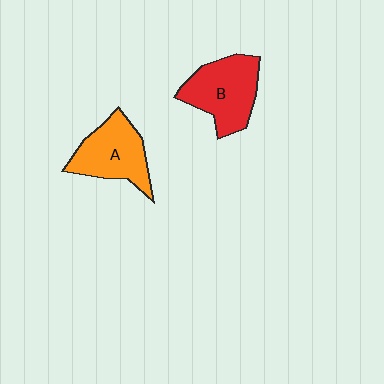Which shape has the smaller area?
Shape A (orange).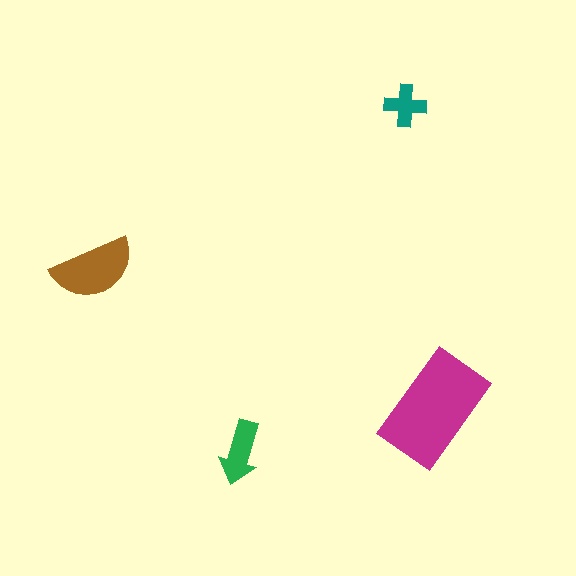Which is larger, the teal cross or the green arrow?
The green arrow.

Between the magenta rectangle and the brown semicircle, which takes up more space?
The magenta rectangle.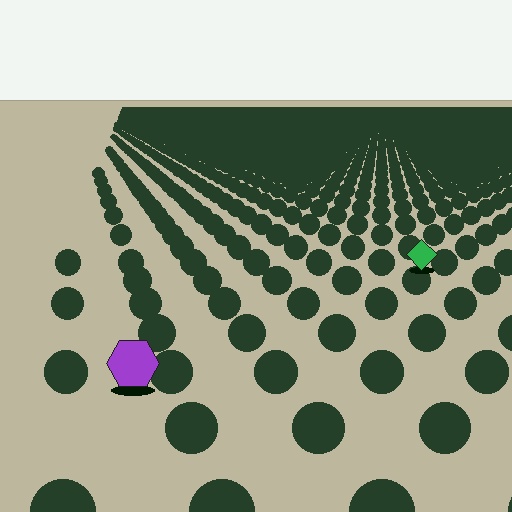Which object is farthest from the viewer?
The green diamond is farthest from the viewer. It appears smaller and the ground texture around it is denser.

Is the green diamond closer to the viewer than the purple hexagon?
No. The purple hexagon is closer — you can tell from the texture gradient: the ground texture is coarser near it.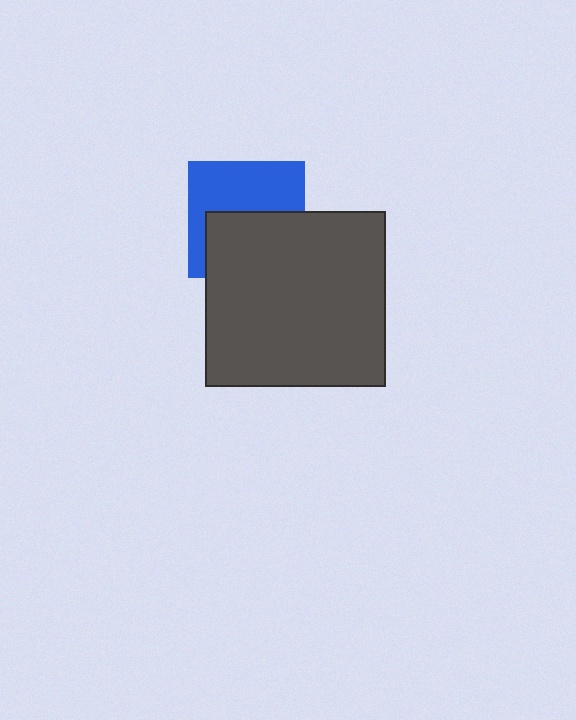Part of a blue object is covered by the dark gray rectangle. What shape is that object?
It is a square.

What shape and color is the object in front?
The object in front is a dark gray rectangle.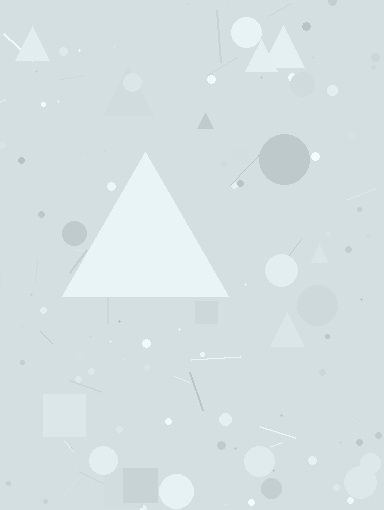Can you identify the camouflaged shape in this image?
The camouflaged shape is a triangle.